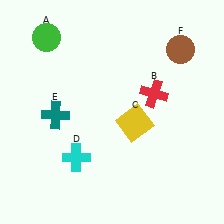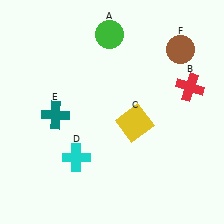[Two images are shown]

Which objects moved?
The objects that moved are: the green circle (A), the red cross (B).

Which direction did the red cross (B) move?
The red cross (B) moved right.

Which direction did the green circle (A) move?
The green circle (A) moved right.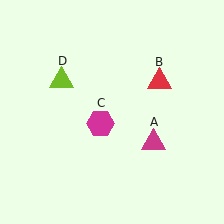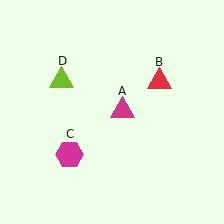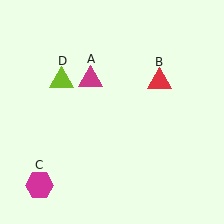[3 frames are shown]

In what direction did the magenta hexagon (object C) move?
The magenta hexagon (object C) moved down and to the left.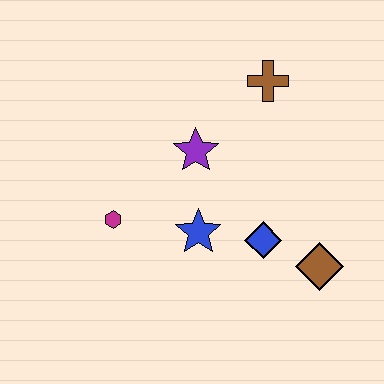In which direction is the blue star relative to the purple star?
The blue star is below the purple star.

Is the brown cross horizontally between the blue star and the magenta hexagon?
No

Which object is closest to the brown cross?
The purple star is closest to the brown cross.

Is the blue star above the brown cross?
No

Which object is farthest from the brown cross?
The magenta hexagon is farthest from the brown cross.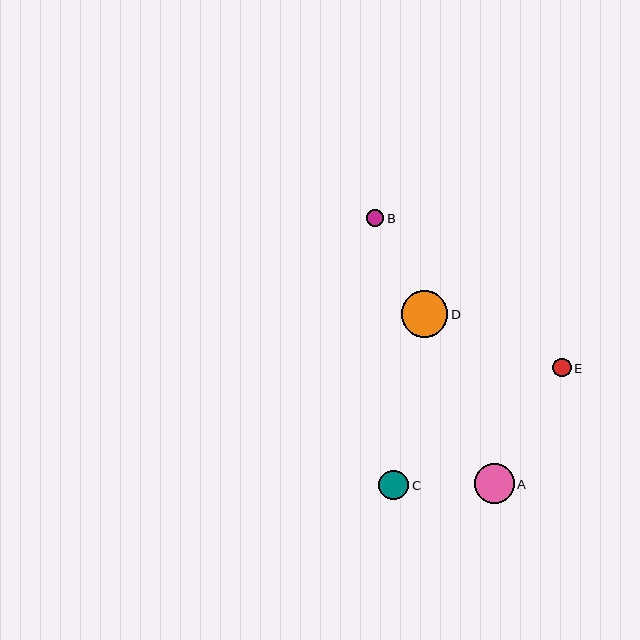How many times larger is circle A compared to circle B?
Circle A is approximately 2.3 times the size of circle B.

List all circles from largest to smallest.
From largest to smallest: D, A, C, E, B.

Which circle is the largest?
Circle D is the largest with a size of approximately 47 pixels.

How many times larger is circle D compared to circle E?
Circle D is approximately 2.5 times the size of circle E.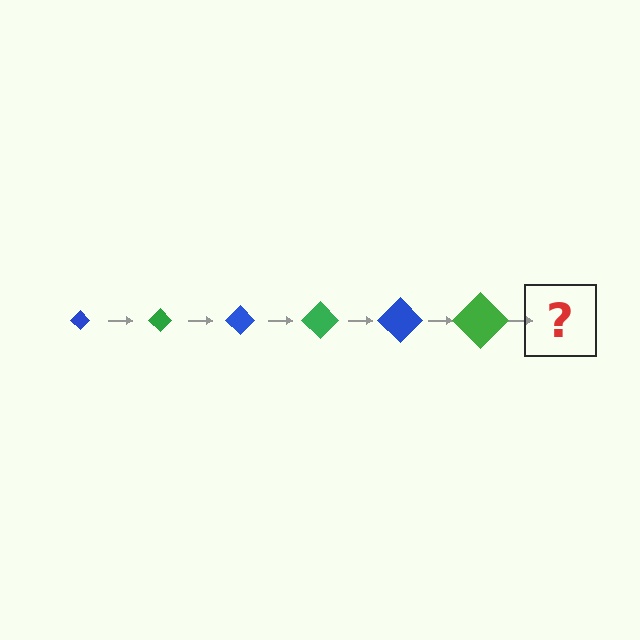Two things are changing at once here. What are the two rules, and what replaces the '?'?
The two rules are that the diamond grows larger each step and the color cycles through blue and green. The '?' should be a blue diamond, larger than the previous one.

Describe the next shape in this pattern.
It should be a blue diamond, larger than the previous one.